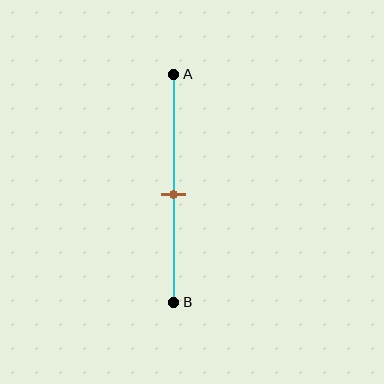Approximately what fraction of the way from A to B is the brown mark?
The brown mark is approximately 55% of the way from A to B.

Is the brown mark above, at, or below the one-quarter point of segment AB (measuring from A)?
The brown mark is below the one-quarter point of segment AB.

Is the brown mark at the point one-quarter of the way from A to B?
No, the mark is at about 55% from A, not at the 25% one-quarter point.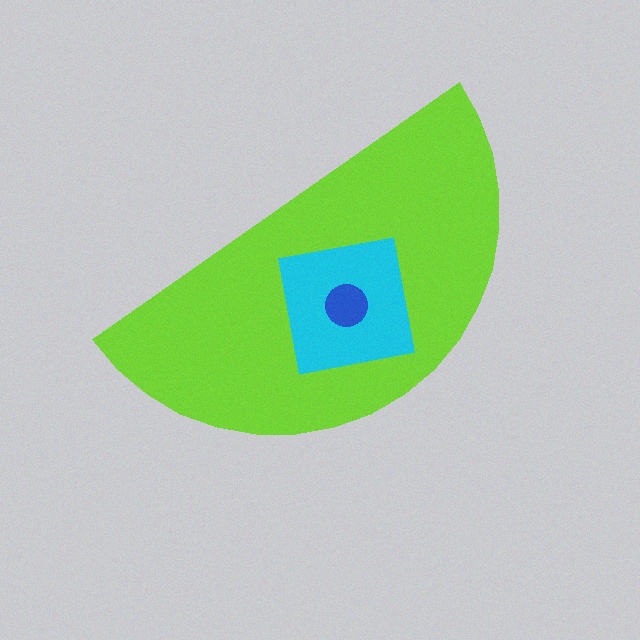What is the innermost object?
The blue circle.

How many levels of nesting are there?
3.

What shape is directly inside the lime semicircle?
The cyan square.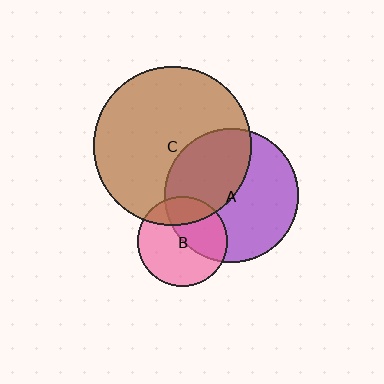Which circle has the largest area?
Circle C (brown).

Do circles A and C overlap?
Yes.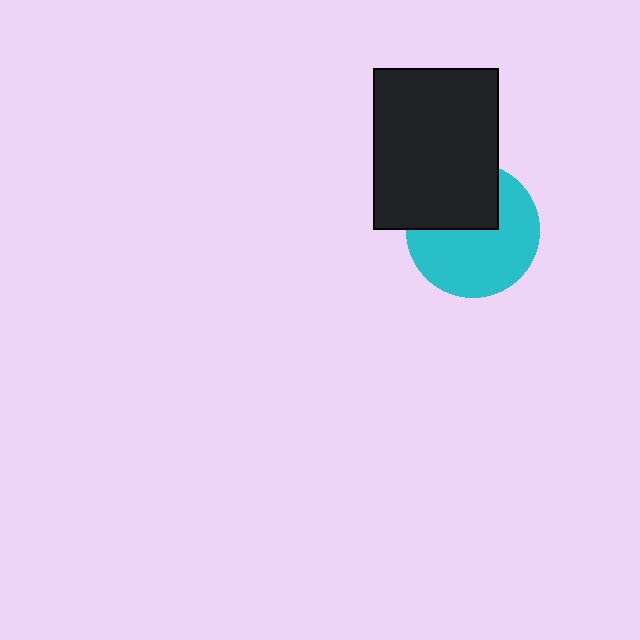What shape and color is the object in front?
The object in front is a black rectangle.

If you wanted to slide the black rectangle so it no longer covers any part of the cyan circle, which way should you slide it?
Slide it up — that is the most direct way to separate the two shapes.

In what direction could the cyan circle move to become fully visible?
The cyan circle could move down. That would shift it out from behind the black rectangle entirely.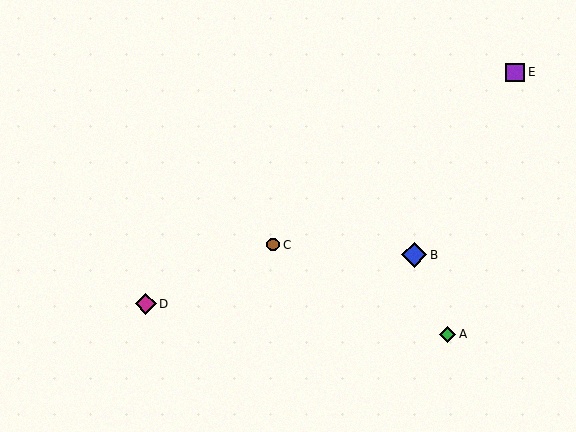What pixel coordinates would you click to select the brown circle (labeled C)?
Click at (273, 245) to select the brown circle C.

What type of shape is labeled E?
Shape E is a purple square.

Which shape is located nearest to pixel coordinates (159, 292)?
The magenta diamond (labeled D) at (146, 304) is nearest to that location.